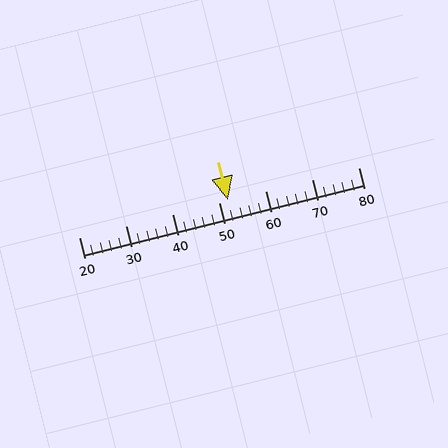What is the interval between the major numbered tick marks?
The major tick marks are spaced 10 units apart.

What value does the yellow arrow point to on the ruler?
The yellow arrow points to approximately 52.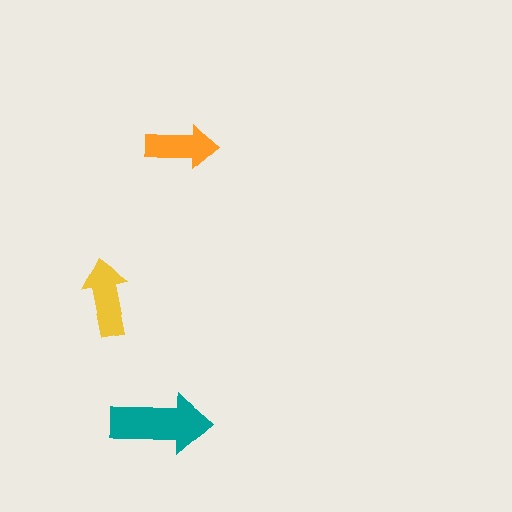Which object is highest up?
The orange arrow is topmost.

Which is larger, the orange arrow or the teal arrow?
The teal one.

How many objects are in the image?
There are 3 objects in the image.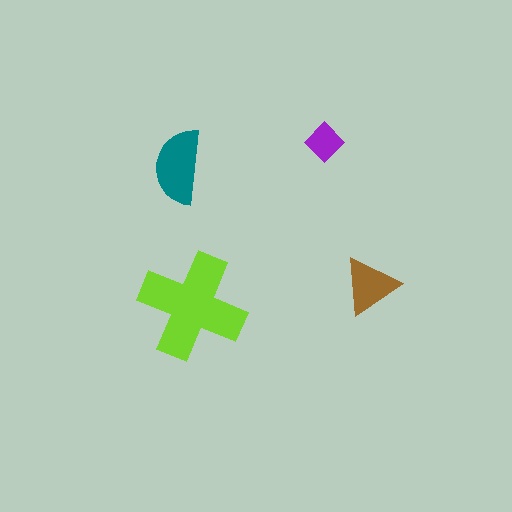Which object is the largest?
The lime cross.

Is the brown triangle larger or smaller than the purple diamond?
Larger.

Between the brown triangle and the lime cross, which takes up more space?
The lime cross.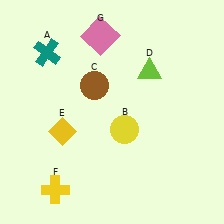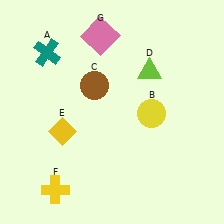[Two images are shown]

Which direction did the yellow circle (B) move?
The yellow circle (B) moved right.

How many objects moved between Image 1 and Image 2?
1 object moved between the two images.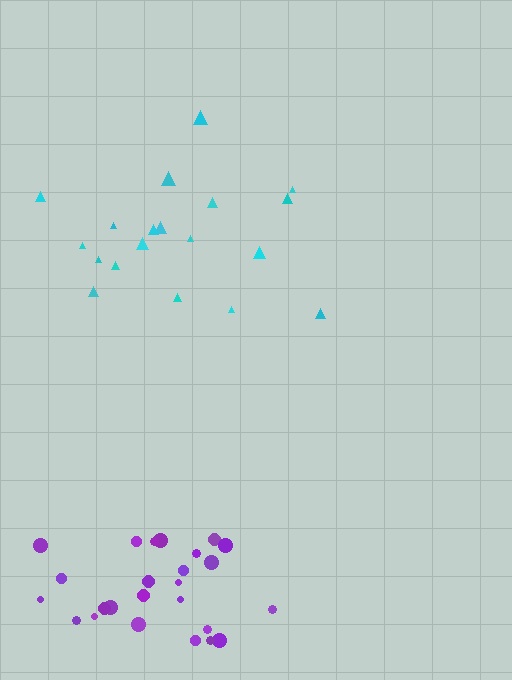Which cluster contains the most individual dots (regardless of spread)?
Purple (25).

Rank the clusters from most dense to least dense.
purple, cyan.